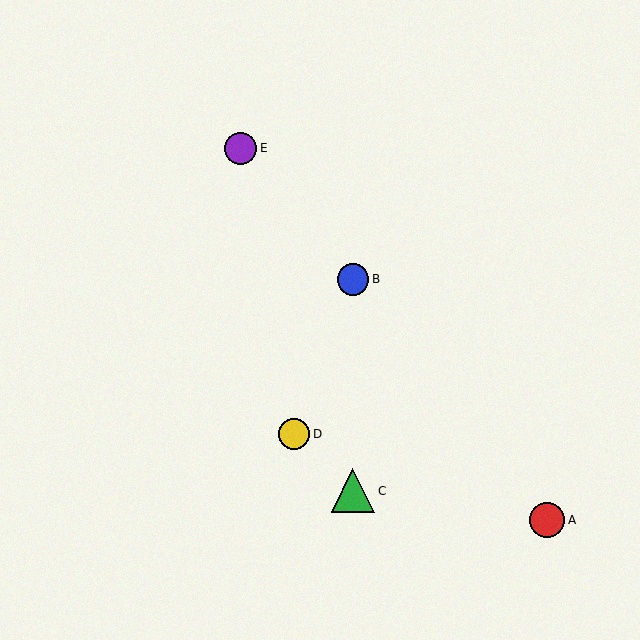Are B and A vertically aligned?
No, B is at x≈353 and A is at x≈547.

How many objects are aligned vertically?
2 objects (B, C) are aligned vertically.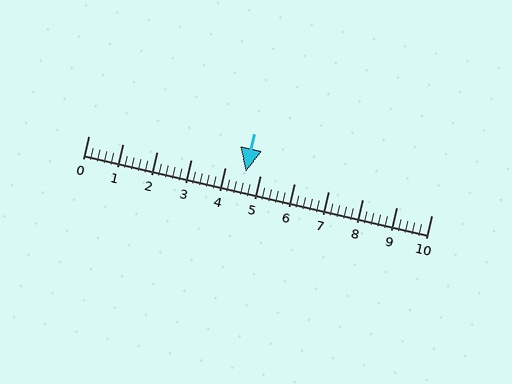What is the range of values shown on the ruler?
The ruler shows values from 0 to 10.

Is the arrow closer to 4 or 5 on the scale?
The arrow is closer to 5.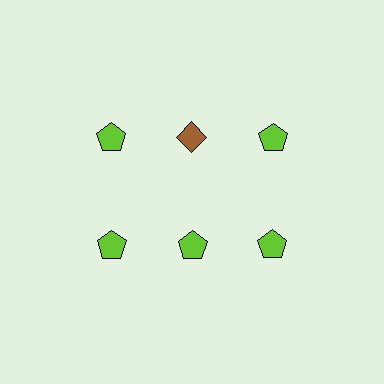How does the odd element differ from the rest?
It differs in both color (brown instead of lime) and shape (diamond instead of pentagon).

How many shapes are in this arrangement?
There are 6 shapes arranged in a grid pattern.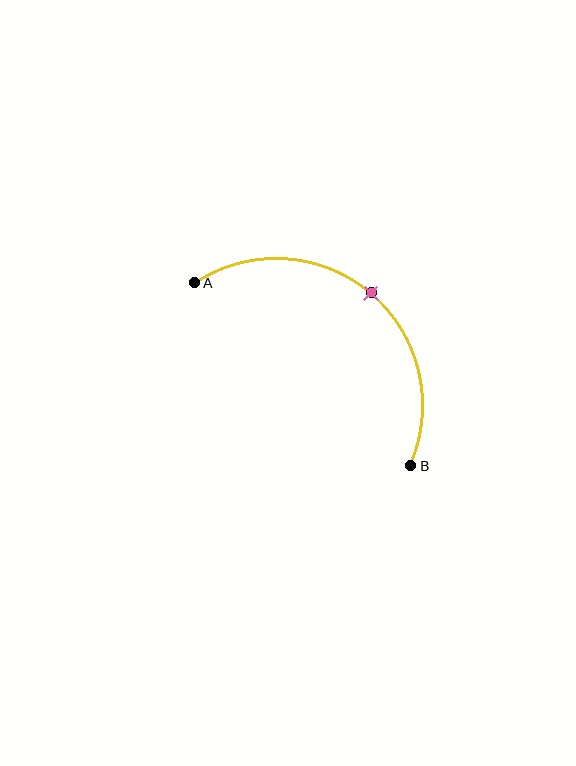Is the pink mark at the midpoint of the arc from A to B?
Yes. The pink mark lies on the arc at equal arc-length from both A and B — it is the arc midpoint.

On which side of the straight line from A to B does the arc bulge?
The arc bulges above and to the right of the straight line connecting A and B.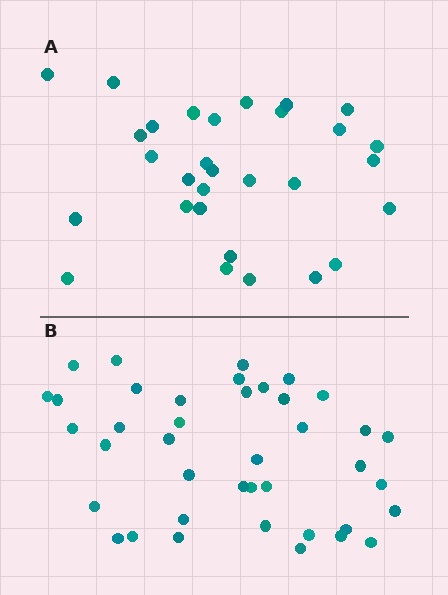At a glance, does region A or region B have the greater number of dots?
Region B (the bottom region) has more dots.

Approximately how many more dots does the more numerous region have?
Region B has roughly 10 or so more dots than region A.